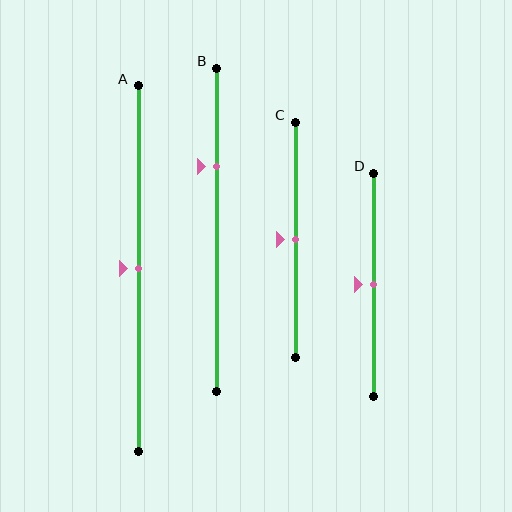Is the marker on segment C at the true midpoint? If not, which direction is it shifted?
Yes, the marker on segment C is at the true midpoint.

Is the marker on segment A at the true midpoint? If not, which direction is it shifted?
Yes, the marker on segment A is at the true midpoint.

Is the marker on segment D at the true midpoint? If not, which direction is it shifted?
Yes, the marker on segment D is at the true midpoint.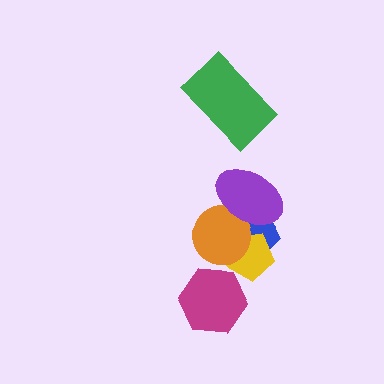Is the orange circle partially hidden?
Yes, it is partially covered by another shape.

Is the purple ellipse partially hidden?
No, no other shape covers it.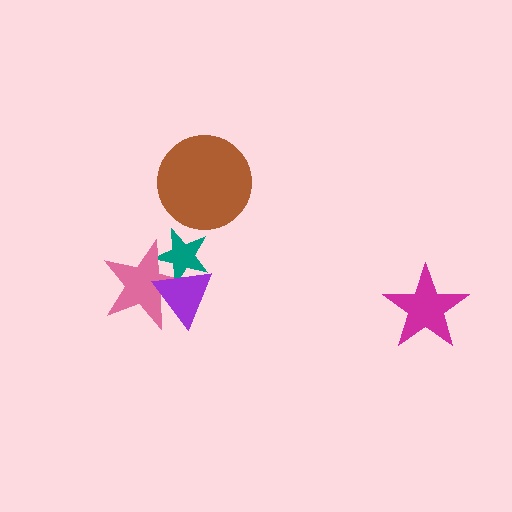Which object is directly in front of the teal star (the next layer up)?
The pink star is directly in front of the teal star.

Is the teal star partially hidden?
Yes, it is partially covered by another shape.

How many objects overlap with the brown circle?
0 objects overlap with the brown circle.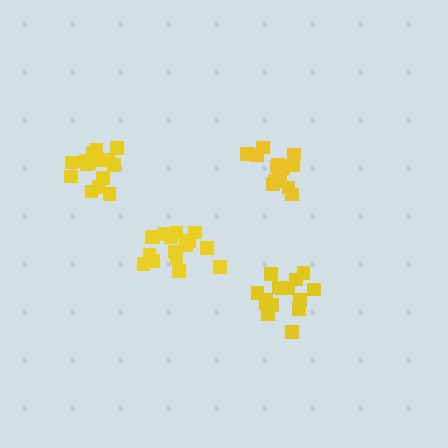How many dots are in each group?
Group 1: 15 dots, Group 2: 17 dots, Group 3: 15 dots, Group 4: 15 dots (62 total).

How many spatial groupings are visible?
There are 4 spatial groupings.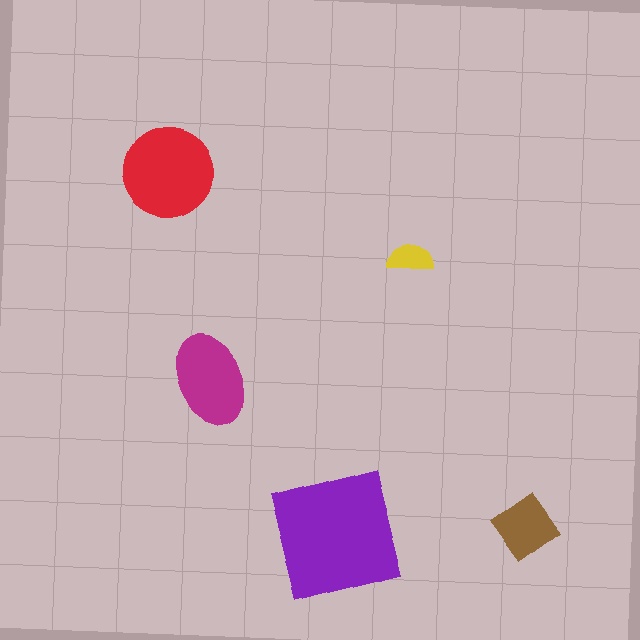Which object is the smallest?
The yellow semicircle.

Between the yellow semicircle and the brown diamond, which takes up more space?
The brown diamond.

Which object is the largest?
The purple square.